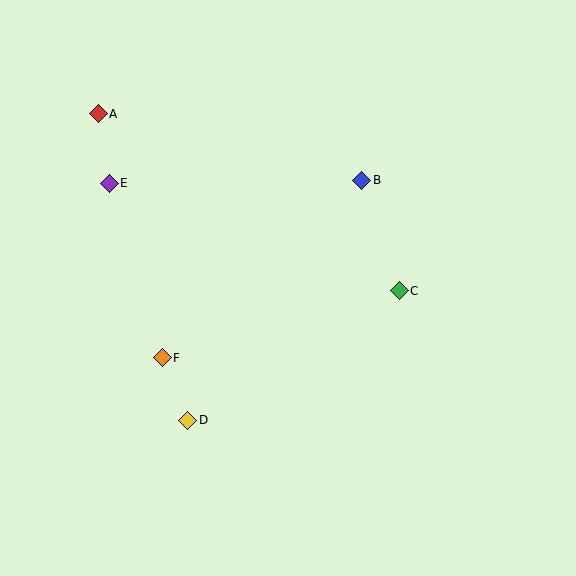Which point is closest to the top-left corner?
Point A is closest to the top-left corner.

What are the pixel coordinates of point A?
Point A is at (98, 114).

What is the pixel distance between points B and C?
The distance between B and C is 117 pixels.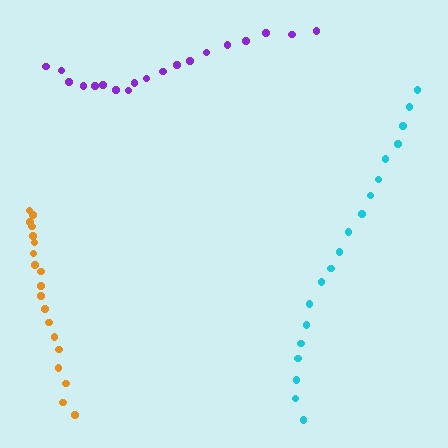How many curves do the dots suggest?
There are 3 distinct paths.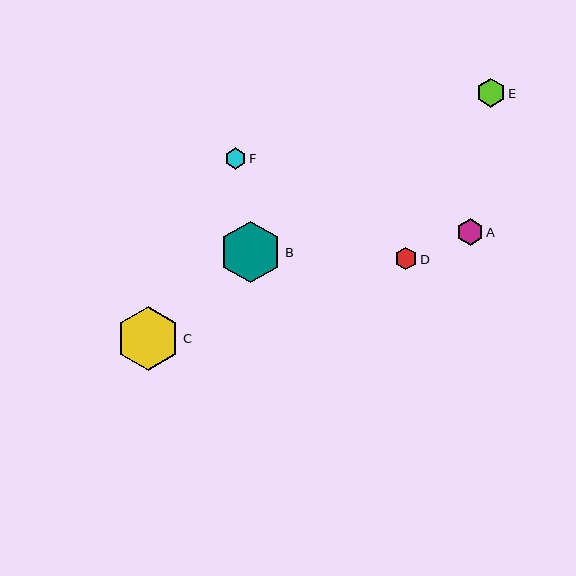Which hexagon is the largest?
Hexagon C is the largest with a size of approximately 64 pixels.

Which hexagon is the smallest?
Hexagon F is the smallest with a size of approximately 22 pixels.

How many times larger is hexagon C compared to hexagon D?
Hexagon C is approximately 2.9 times the size of hexagon D.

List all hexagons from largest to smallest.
From largest to smallest: C, B, E, A, D, F.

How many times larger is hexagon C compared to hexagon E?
Hexagon C is approximately 2.3 times the size of hexagon E.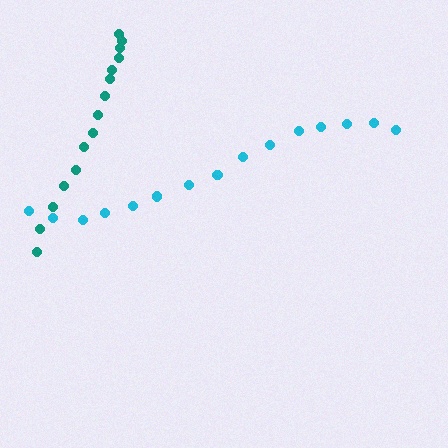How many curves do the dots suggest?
There are 2 distinct paths.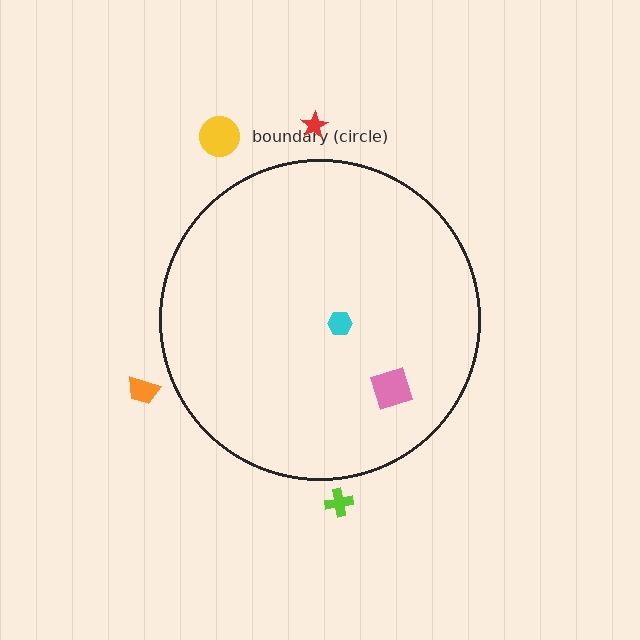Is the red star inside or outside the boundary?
Outside.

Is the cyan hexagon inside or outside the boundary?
Inside.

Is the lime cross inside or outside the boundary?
Outside.